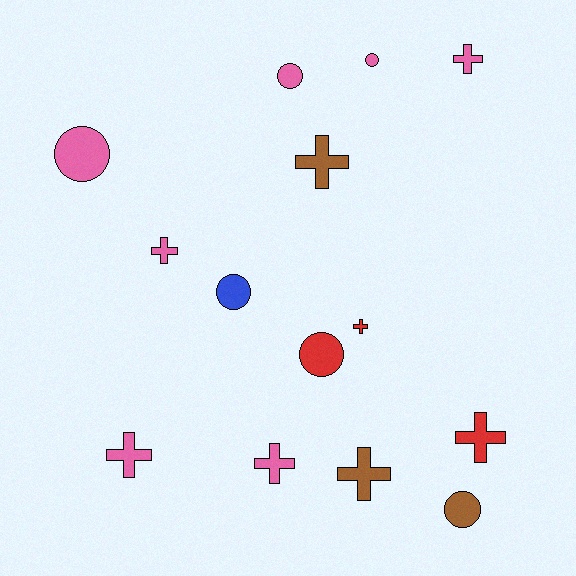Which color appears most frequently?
Pink, with 7 objects.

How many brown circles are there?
There is 1 brown circle.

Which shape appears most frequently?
Cross, with 8 objects.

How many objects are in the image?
There are 14 objects.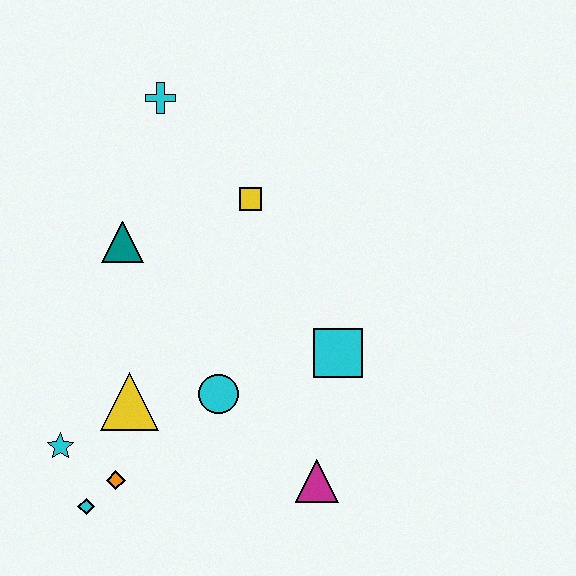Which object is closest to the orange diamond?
The cyan diamond is closest to the orange diamond.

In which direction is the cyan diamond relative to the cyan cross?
The cyan diamond is below the cyan cross.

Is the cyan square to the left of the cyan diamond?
No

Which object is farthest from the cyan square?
The cyan cross is farthest from the cyan square.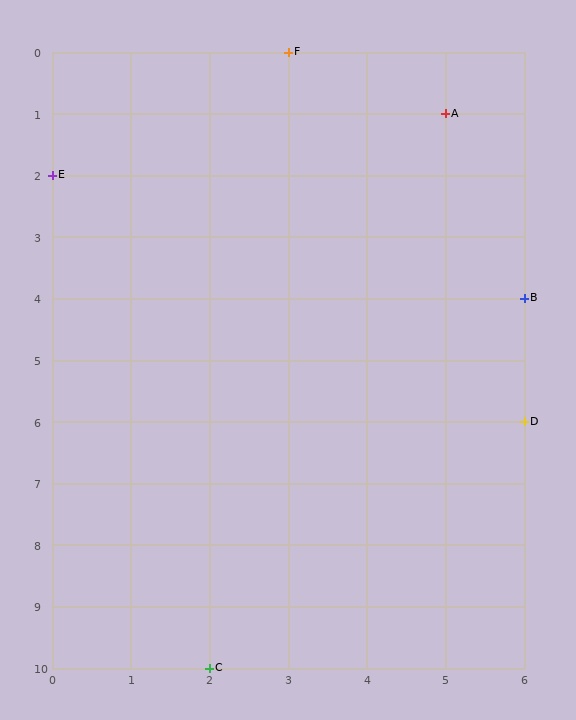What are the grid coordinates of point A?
Point A is at grid coordinates (5, 1).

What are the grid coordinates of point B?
Point B is at grid coordinates (6, 4).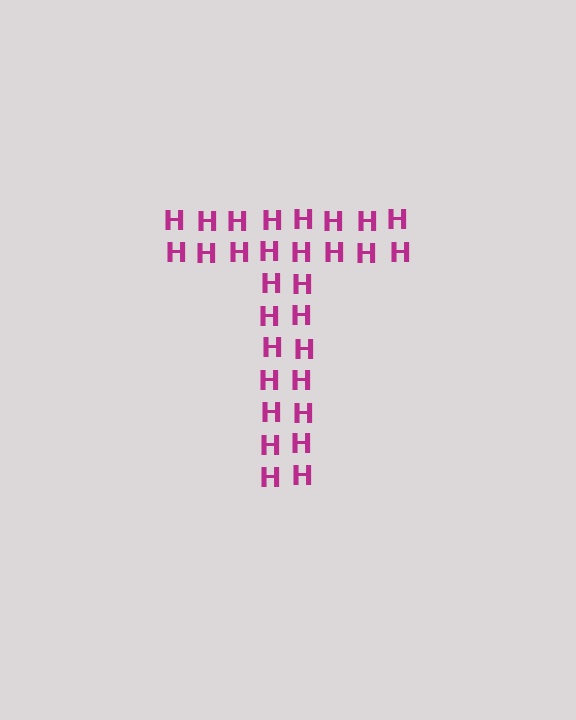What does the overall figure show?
The overall figure shows the letter T.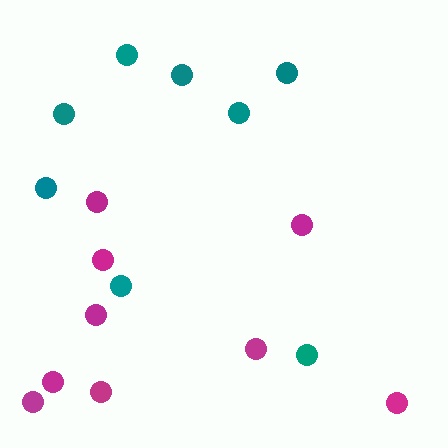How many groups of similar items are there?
There are 2 groups: one group of magenta circles (9) and one group of teal circles (8).